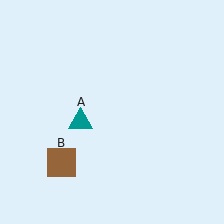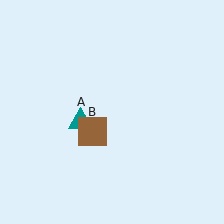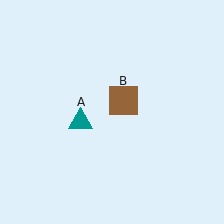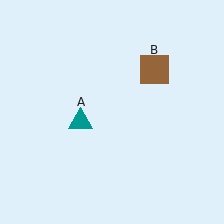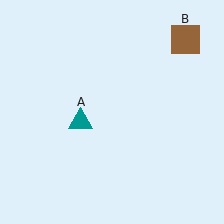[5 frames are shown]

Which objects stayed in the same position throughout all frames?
Teal triangle (object A) remained stationary.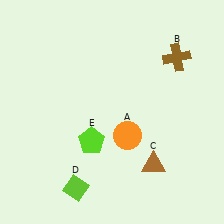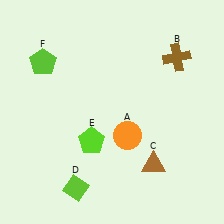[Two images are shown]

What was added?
A lime pentagon (F) was added in Image 2.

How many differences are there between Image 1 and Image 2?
There is 1 difference between the two images.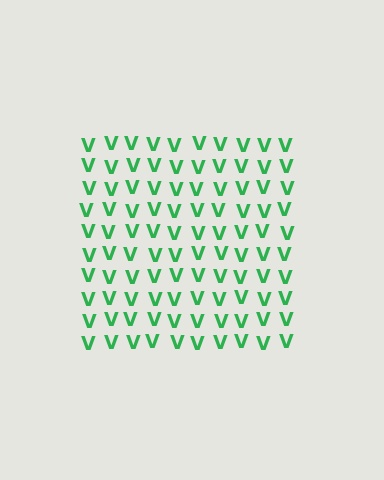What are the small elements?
The small elements are letter V's.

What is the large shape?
The large shape is a square.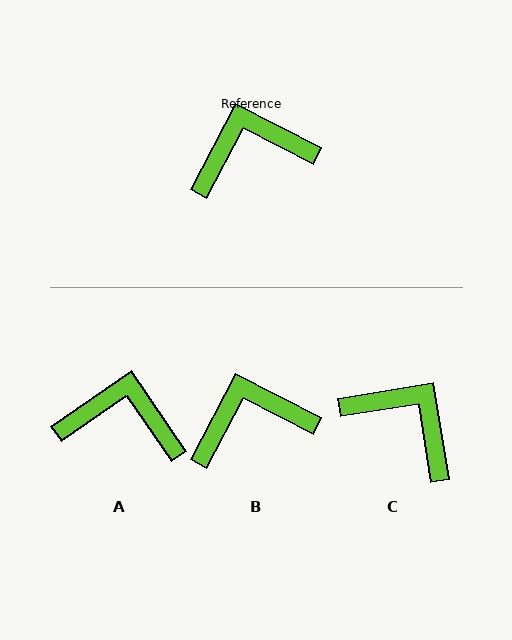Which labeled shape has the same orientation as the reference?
B.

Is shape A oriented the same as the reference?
No, it is off by about 28 degrees.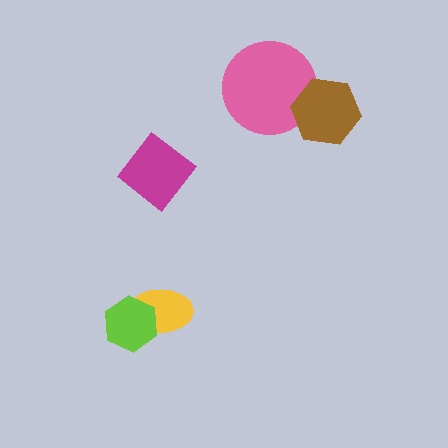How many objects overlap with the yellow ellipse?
1 object overlaps with the yellow ellipse.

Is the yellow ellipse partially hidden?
Yes, it is partially covered by another shape.